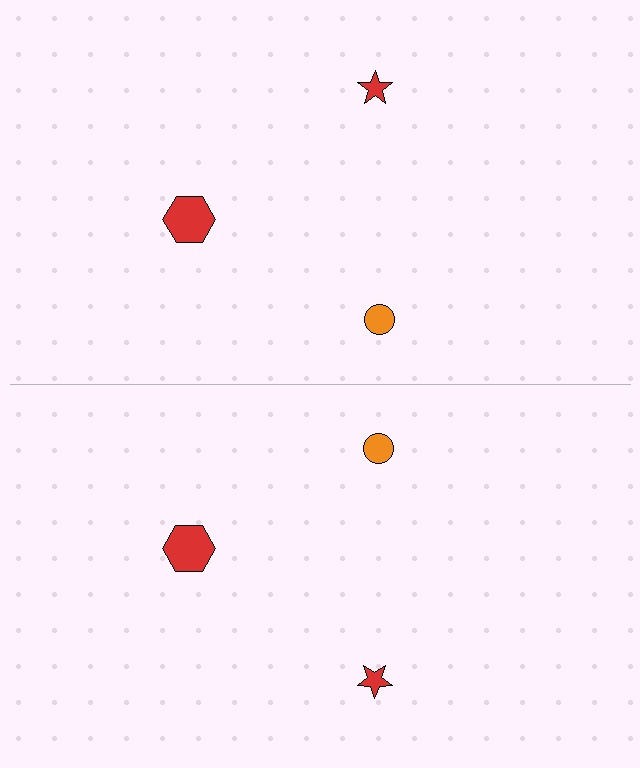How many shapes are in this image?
There are 6 shapes in this image.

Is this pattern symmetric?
Yes, this pattern has bilateral (reflection) symmetry.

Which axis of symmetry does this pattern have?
The pattern has a horizontal axis of symmetry running through the center of the image.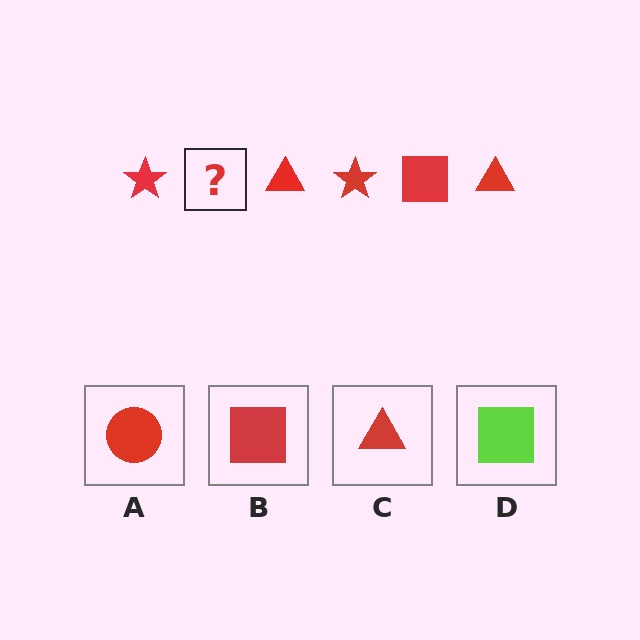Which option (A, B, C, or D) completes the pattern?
B.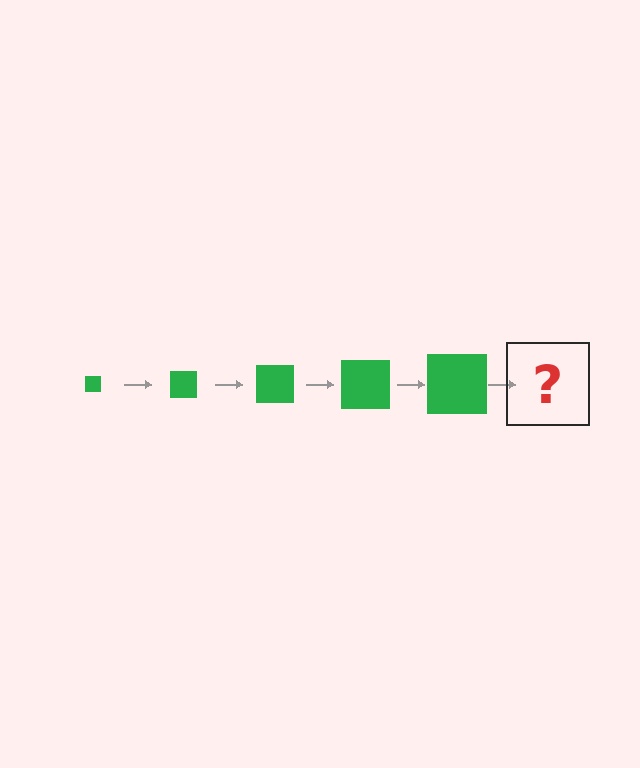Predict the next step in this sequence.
The next step is a green square, larger than the previous one.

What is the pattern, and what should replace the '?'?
The pattern is that the square gets progressively larger each step. The '?' should be a green square, larger than the previous one.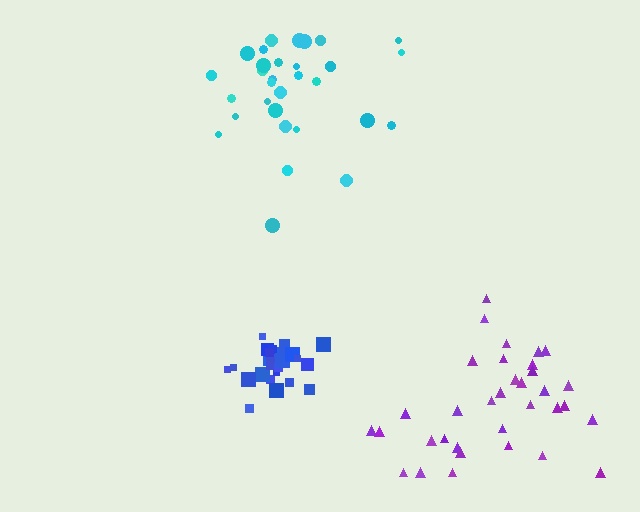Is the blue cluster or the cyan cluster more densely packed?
Blue.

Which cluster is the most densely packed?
Blue.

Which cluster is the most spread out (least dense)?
Cyan.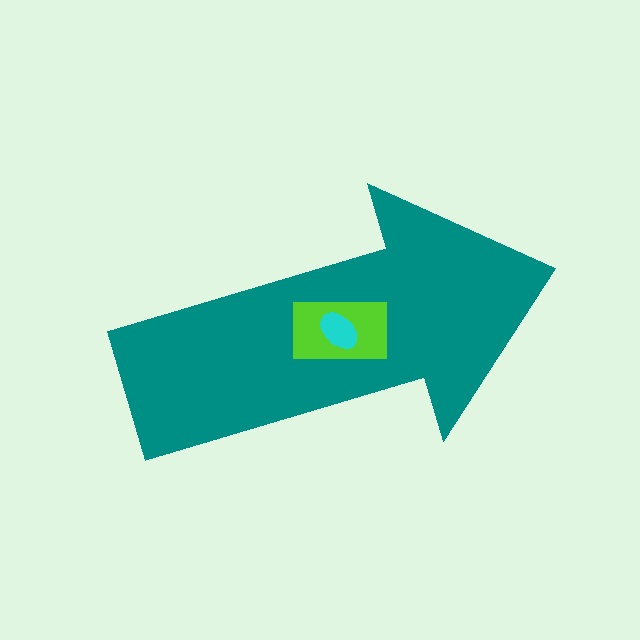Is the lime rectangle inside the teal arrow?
Yes.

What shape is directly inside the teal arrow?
The lime rectangle.